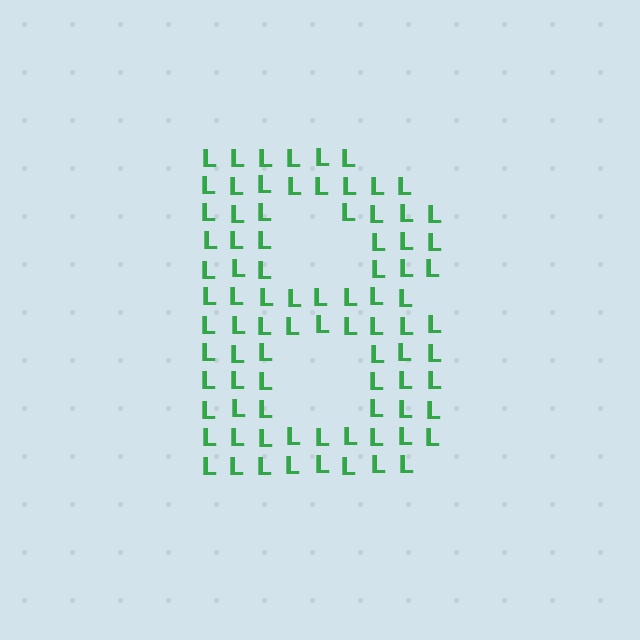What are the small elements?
The small elements are letter L's.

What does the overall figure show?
The overall figure shows the letter B.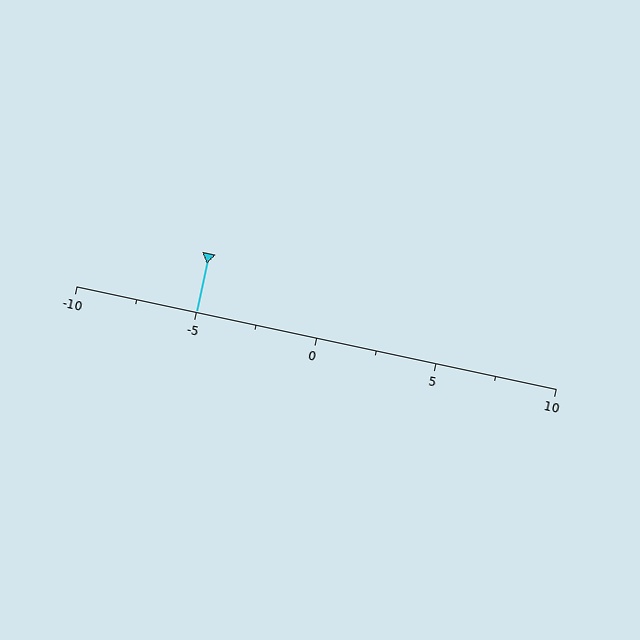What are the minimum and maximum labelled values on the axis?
The axis runs from -10 to 10.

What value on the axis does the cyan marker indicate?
The marker indicates approximately -5.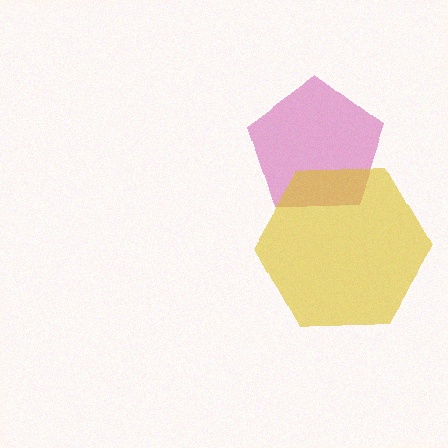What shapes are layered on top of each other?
The layered shapes are: a magenta pentagon, a yellow hexagon.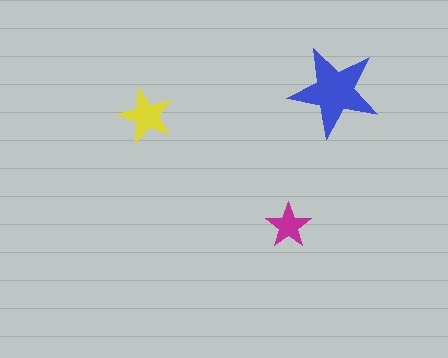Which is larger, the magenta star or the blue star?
The blue one.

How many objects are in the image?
There are 3 objects in the image.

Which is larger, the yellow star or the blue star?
The blue one.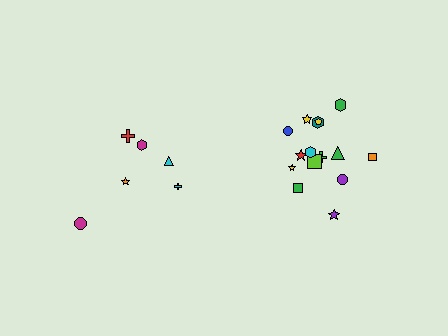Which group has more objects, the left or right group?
The right group.